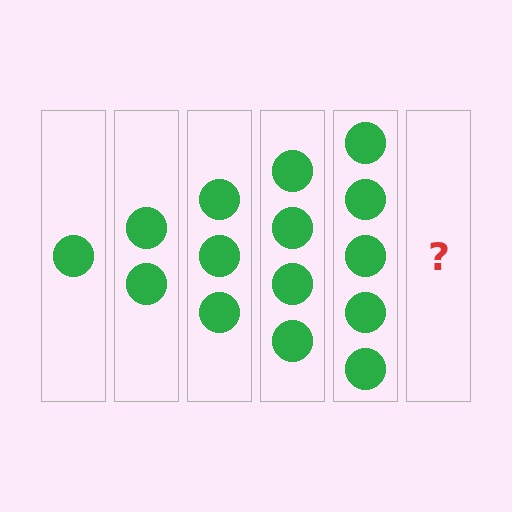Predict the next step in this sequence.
The next step is 6 circles.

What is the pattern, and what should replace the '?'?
The pattern is that each step adds one more circle. The '?' should be 6 circles.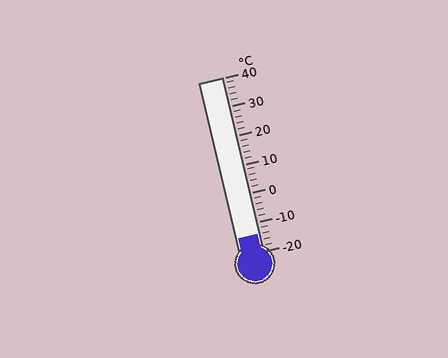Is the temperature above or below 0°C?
The temperature is below 0°C.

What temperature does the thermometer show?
The thermometer shows approximately -14°C.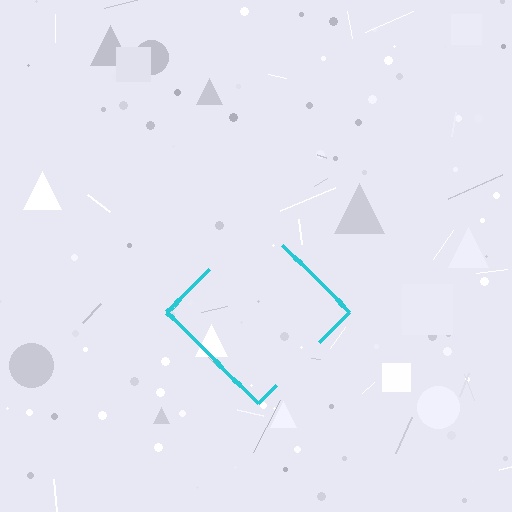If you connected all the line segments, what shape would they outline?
They would outline a diamond.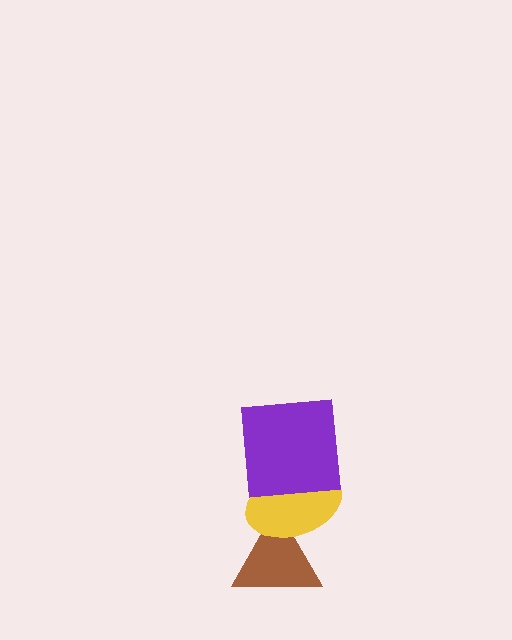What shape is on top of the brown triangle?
The yellow ellipse is on top of the brown triangle.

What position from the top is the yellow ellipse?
The yellow ellipse is 2nd from the top.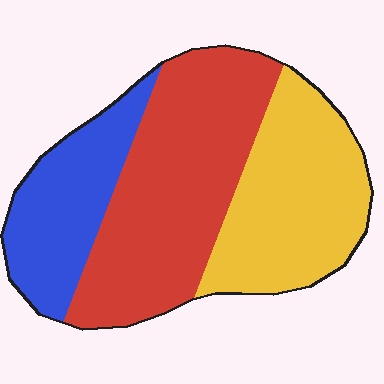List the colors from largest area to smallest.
From largest to smallest: red, yellow, blue.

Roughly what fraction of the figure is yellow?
Yellow covers roughly 35% of the figure.